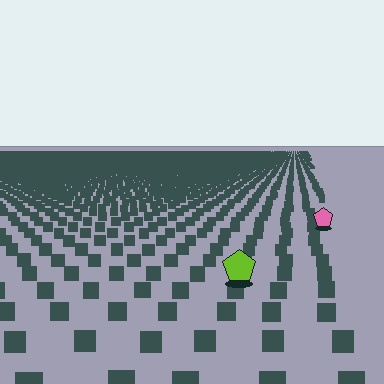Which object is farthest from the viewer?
The pink pentagon is farthest from the viewer. It appears smaller and the ground texture around it is denser.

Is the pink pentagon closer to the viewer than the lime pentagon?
No. The lime pentagon is closer — you can tell from the texture gradient: the ground texture is coarser near it.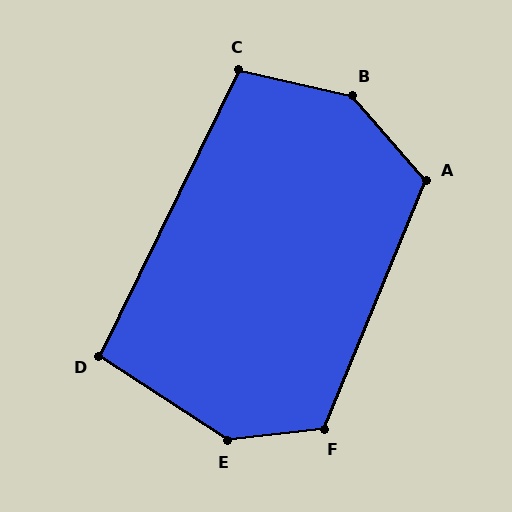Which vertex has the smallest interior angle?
D, at approximately 97 degrees.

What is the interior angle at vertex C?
Approximately 103 degrees (obtuse).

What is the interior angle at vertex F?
Approximately 119 degrees (obtuse).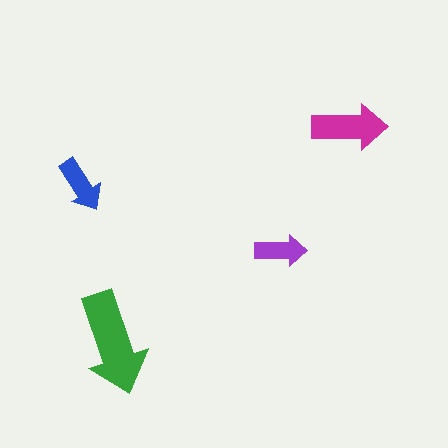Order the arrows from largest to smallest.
the green one, the magenta one, the blue one, the purple one.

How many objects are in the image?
There are 4 objects in the image.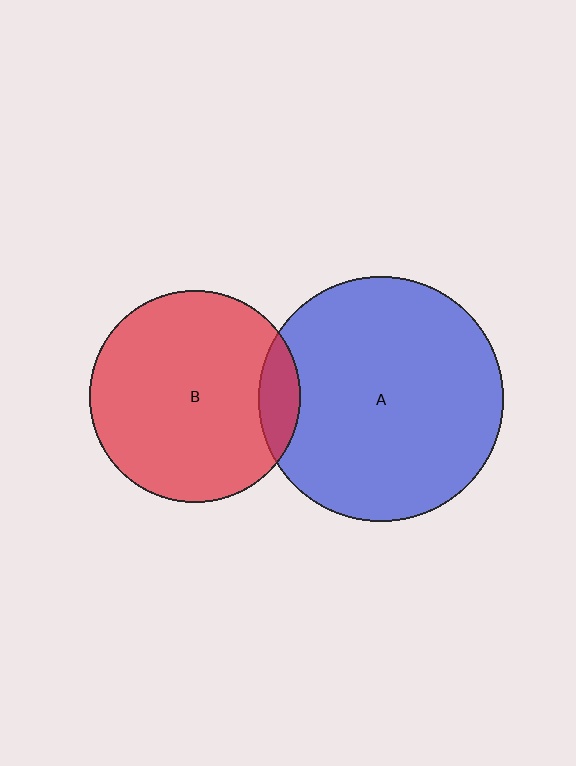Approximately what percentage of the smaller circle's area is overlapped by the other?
Approximately 10%.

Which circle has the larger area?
Circle A (blue).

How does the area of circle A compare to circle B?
Approximately 1.3 times.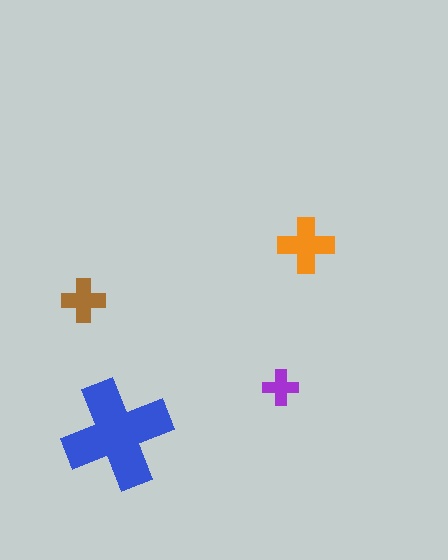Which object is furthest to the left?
The brown cross is leftmost.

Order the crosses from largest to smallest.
the blue one, the orange one, the brown one, the purple one.